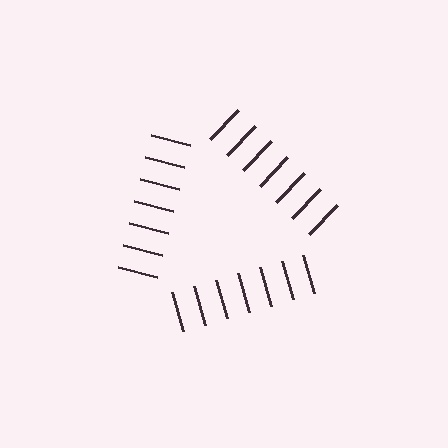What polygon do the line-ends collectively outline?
An illusory triangle — the line segments terminate on its edges but no continuous stroke is drawn.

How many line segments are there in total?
21 — 7 along each of the 3 edges.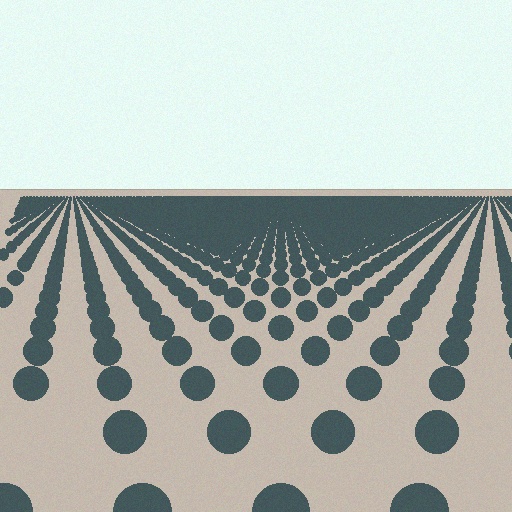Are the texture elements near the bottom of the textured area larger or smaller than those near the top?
Larger. Near the bottom, elements are closer to the viewer and appear at a bigger on-screen size.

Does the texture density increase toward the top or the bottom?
Density increases toward the top.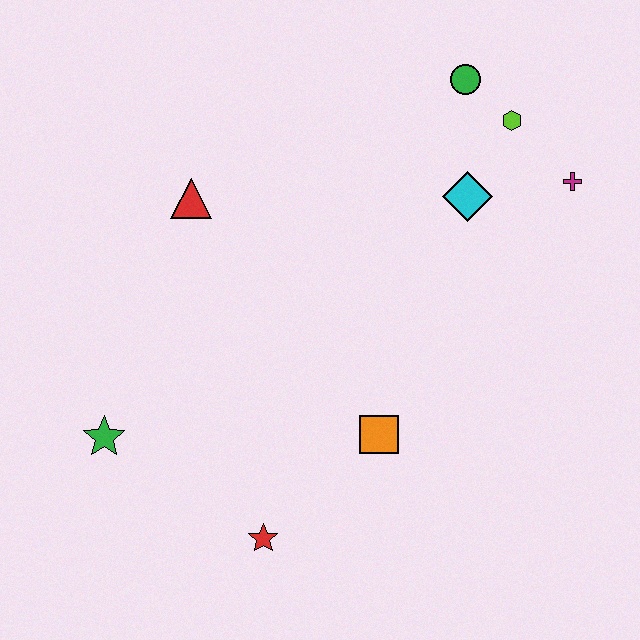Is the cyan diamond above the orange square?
Yes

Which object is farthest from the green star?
The magenta cross is farthest from the green star.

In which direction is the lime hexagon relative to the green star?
The lime hexagon is to the right of the green star.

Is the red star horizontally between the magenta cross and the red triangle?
Yes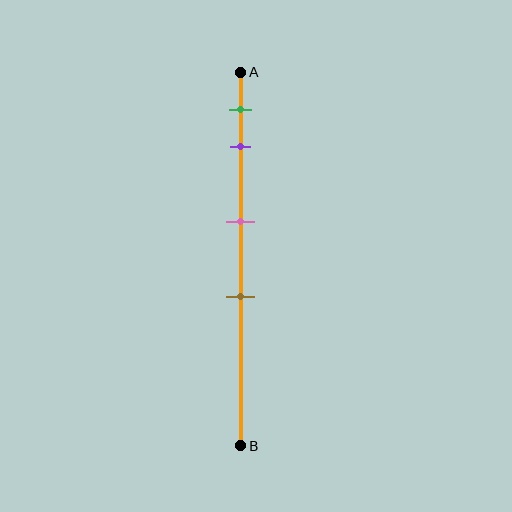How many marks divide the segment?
There are 4 marks dividing the segment.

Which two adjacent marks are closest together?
The green and purple marks are the closest adjacent pair.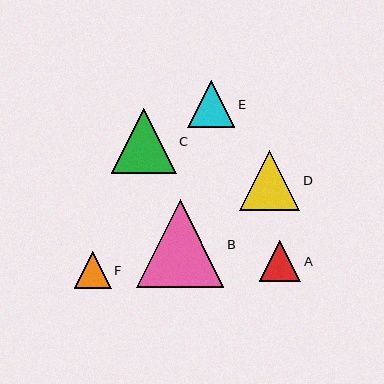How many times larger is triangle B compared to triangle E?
Triangle B is approximately 1.8 times the size of triangle E.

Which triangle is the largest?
Triangle B is the largest with a size of approximately 88 pixels.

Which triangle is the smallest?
Triangle F is the smallest with a size of approximately 37 pixels.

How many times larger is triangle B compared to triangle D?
Triangle B is approximately 1.5 times the size of triangle D.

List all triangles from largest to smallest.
From largest to smallest: B, C, D, E, A, F.